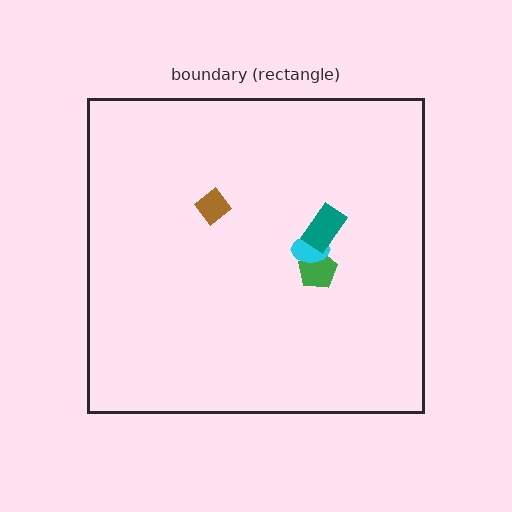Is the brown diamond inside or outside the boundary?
Inside.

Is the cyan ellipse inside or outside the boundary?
Inside.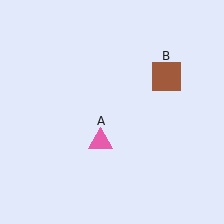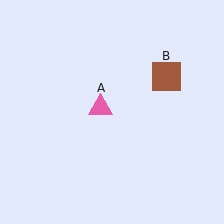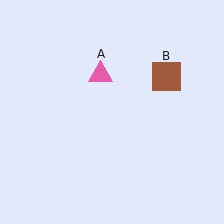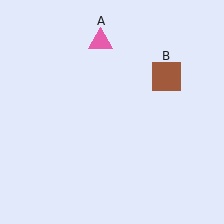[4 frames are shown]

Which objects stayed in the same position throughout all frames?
Brown square (object B) remained stationary.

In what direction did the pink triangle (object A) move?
The pink triangle (object A) moved up.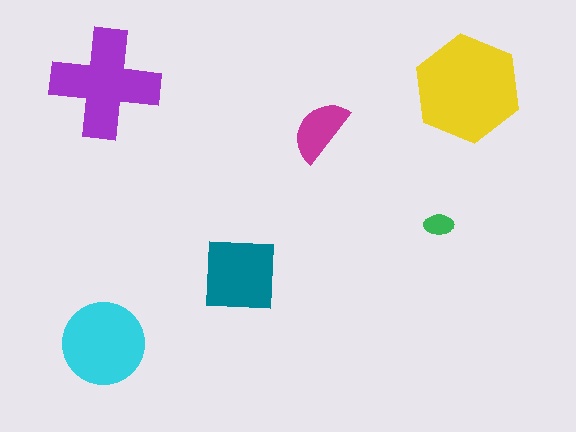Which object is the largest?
The yellow hexagon.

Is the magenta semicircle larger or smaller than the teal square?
Smaller.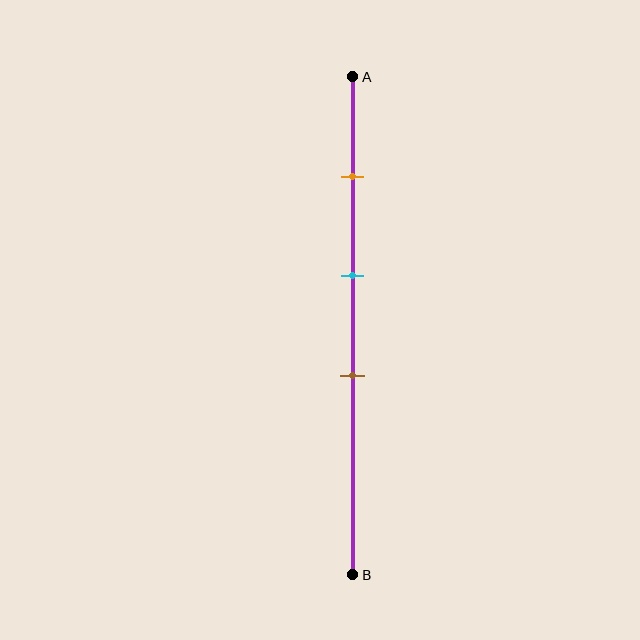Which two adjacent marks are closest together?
The cyan and brown marks are the closest adjacent pair.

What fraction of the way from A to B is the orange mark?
The orange mark is approximately 20% (0.2) of the way from A to B.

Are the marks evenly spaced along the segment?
Yes, the marks are approximately evenly spaced.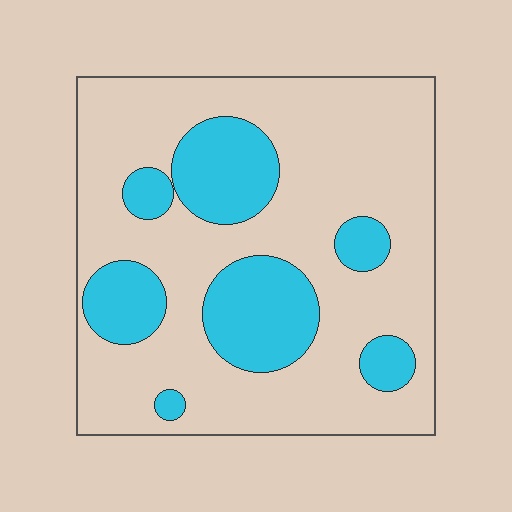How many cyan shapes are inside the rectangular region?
7.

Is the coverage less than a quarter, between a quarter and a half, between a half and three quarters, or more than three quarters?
Between a quarter and a half.